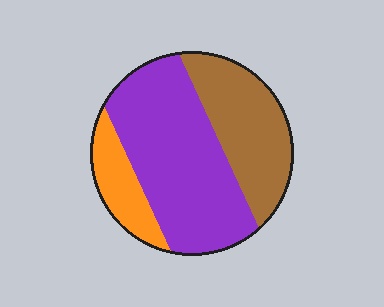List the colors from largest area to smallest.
From largest to smallest: purple, brown, orange.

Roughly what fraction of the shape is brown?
Brown takes up about one third (1/3) of the shape.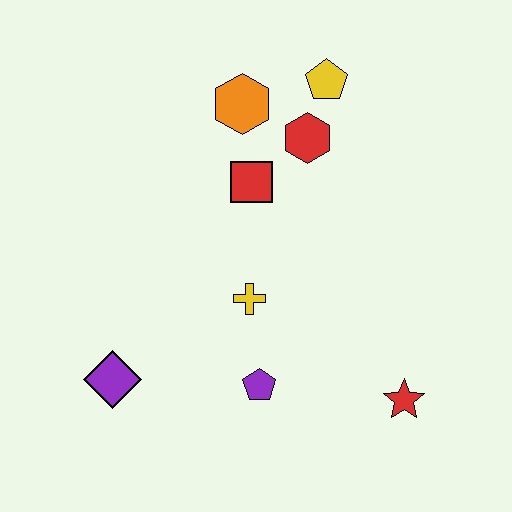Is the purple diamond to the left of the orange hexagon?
Yes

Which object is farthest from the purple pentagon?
The yellow pentagon is farthest from the purple pentagon.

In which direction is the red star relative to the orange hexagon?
The red star is below the orange hexagon.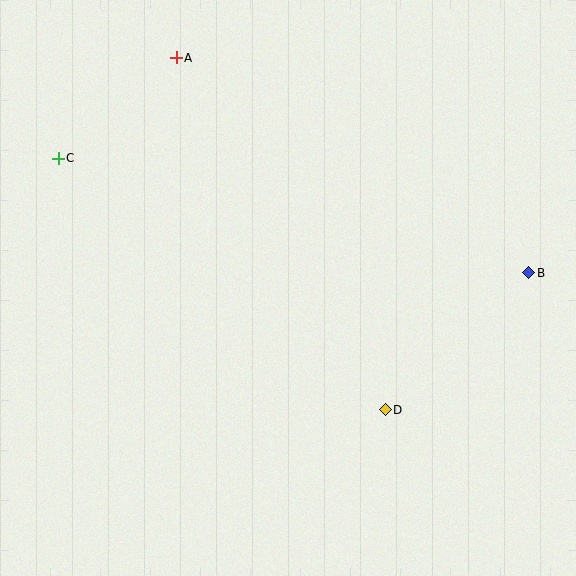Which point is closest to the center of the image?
Point D at (385, 410) is closest to the center.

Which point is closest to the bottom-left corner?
Point D is closest to the bottom-left corner.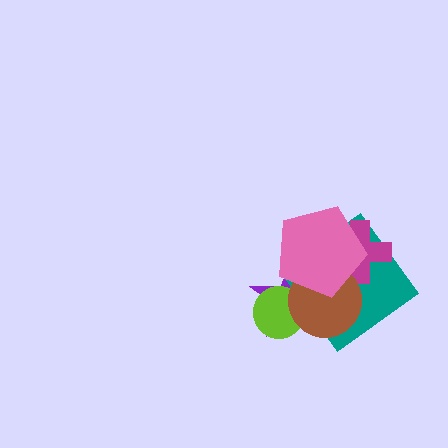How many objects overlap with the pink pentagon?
4 objects overlap with the pink pentagon.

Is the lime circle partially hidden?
Yes, it is partially covered by another shape.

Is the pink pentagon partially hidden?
No, no other shape covers it.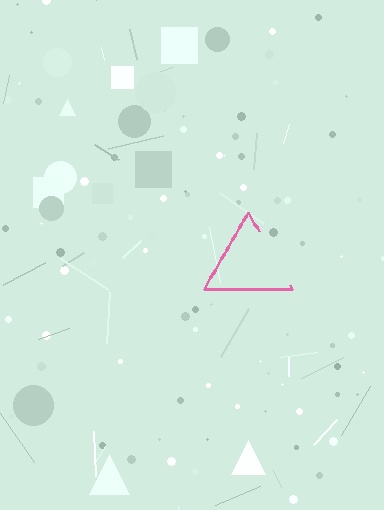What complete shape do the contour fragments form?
The contour fragments form a triangle.